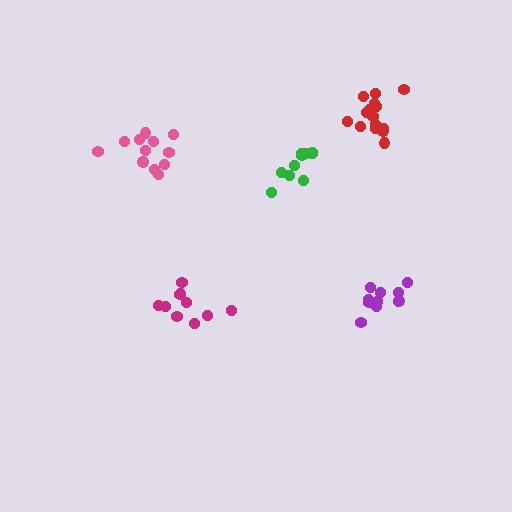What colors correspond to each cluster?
The clusters are colored: purple, magenta, red, pink, green.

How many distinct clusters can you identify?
There are 5 distinct clusters.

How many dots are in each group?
Group 1: 11 dots, Group 2: 10 dots, Group 3: 15 dots, Group 4: 12 dots, Group 5: 10 dots (58 total).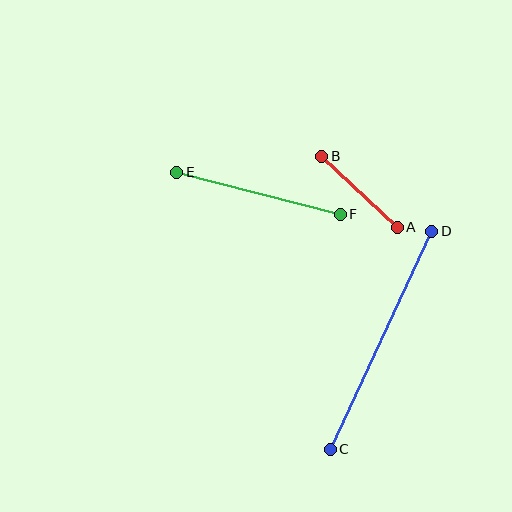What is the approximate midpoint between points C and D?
The midpoint is at approximately (381, 340) pixels.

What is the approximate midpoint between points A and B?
The midpoint is at approximately (360, 192) pixels.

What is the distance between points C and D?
The distance is approximately 241 pixels.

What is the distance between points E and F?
The distance is approximately 169 pixels.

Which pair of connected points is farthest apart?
Points C and D are farthest apart.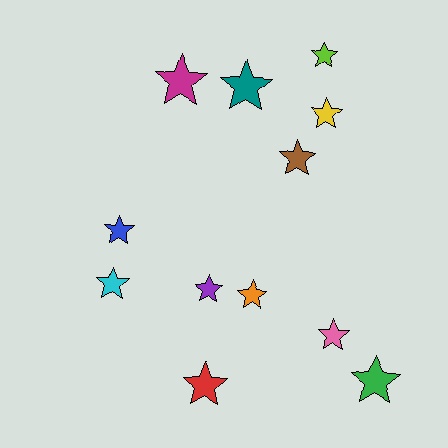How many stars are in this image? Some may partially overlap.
There are 12 stars.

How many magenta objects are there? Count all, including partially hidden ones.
There is 1 magenta object.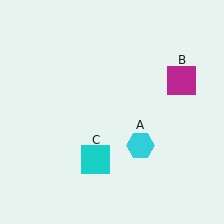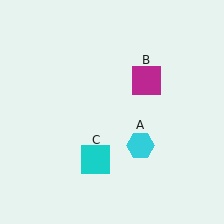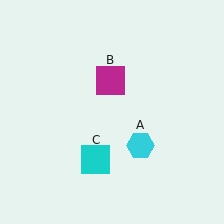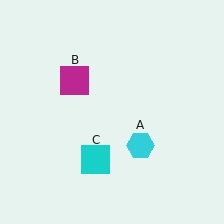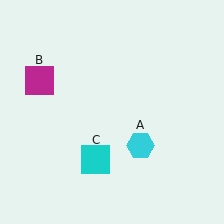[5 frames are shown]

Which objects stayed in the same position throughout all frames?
Cyan hexagon (object A) and cyan square (object C) remained stationary.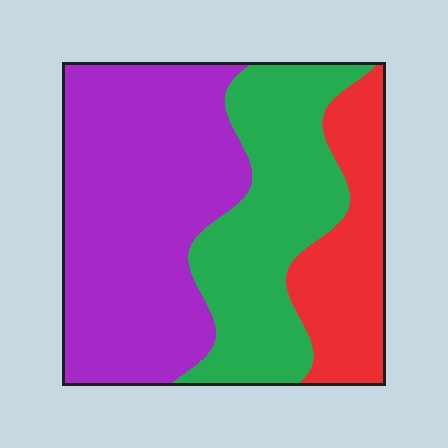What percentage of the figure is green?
Green covers about 30% of the figure.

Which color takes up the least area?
Red, at roughly 20%.